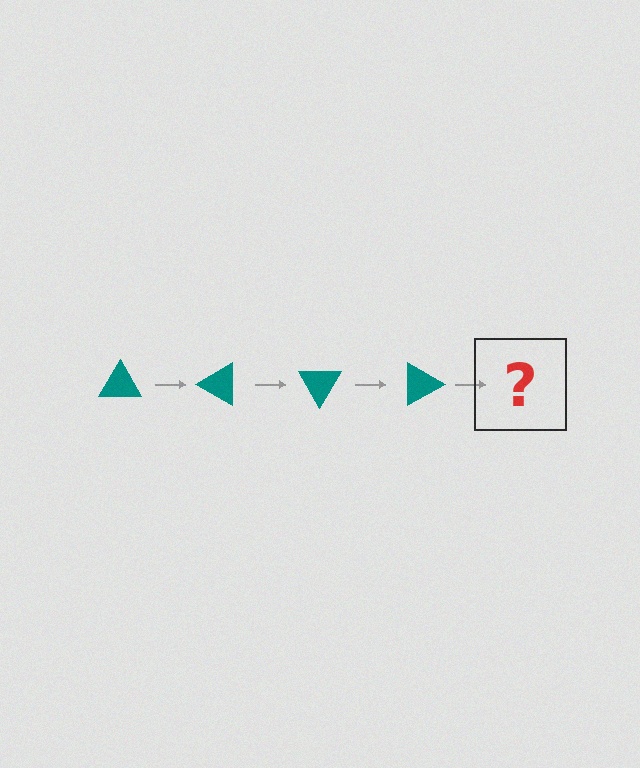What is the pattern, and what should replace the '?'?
The pattern is that the triangle rotates 30 degrees each step. The '?' should be a teal triangle rotated 120 degrees.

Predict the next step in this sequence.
The next step is a teal triangle rotated 120 degrees.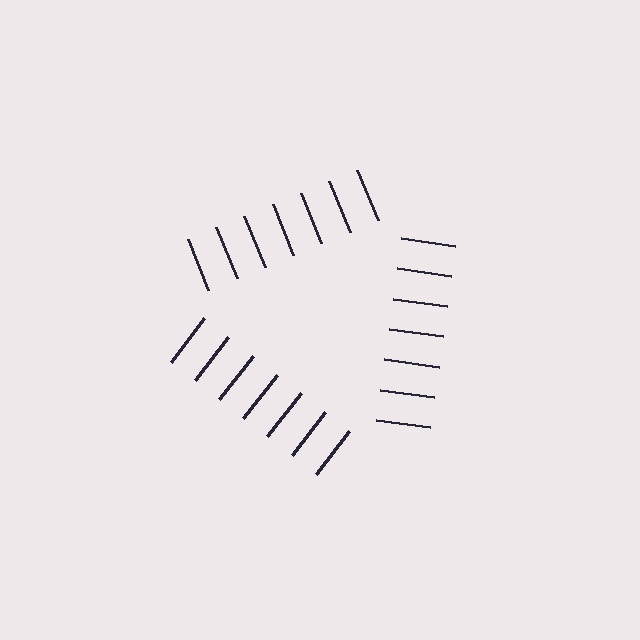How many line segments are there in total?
21 — 7 along each of the 3 edges.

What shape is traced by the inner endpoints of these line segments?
An illusory triangle — the line segments terminate on its edges but no continuous stroke is drawn.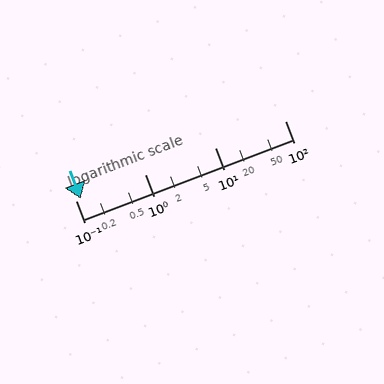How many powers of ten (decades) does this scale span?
The scale spans 3 decades, from 0.1 to 100.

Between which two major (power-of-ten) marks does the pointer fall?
The pointer is between 0.1 and 1.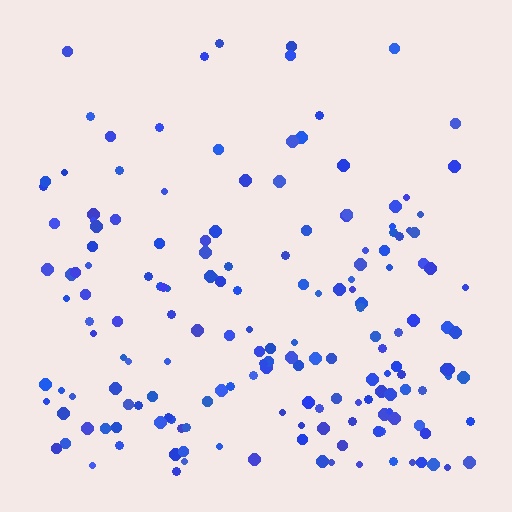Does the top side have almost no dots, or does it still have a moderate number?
Still a moderate number, just noticeably fewer than the bottom.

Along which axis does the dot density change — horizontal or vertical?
Vertical.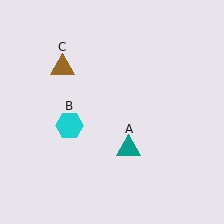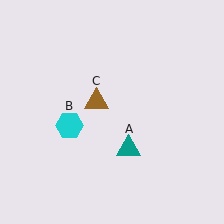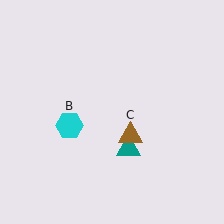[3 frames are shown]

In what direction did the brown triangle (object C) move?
The brown triangle (object C) moved down and to the right.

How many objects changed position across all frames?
1 object changed position: brown triangle (object C).